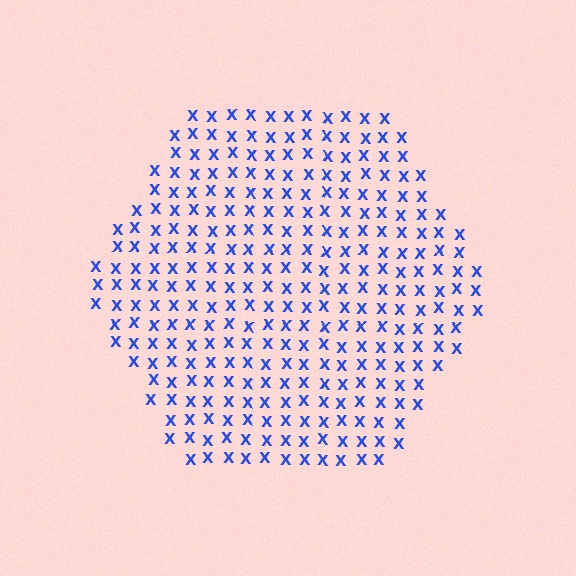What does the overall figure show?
The overall figure shows a hexagon.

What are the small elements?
The small elements are letter X's.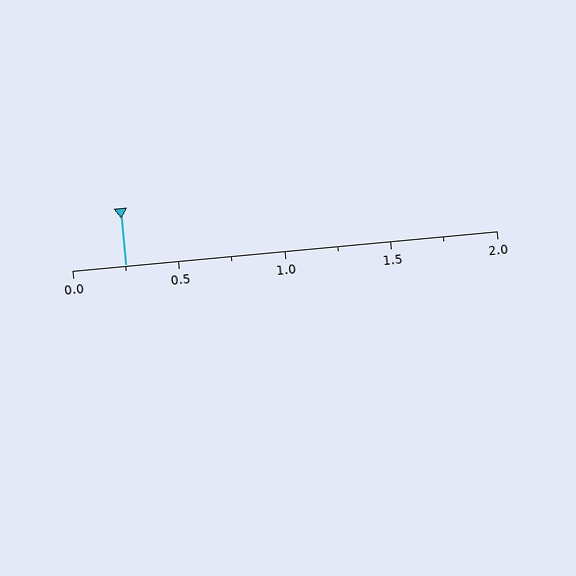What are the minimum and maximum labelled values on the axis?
The axis runs from 0.0 to 2.0.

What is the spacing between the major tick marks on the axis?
The major ticks are spaced 0.5 apart.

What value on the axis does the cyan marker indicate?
The marker indicates approximately 0.25.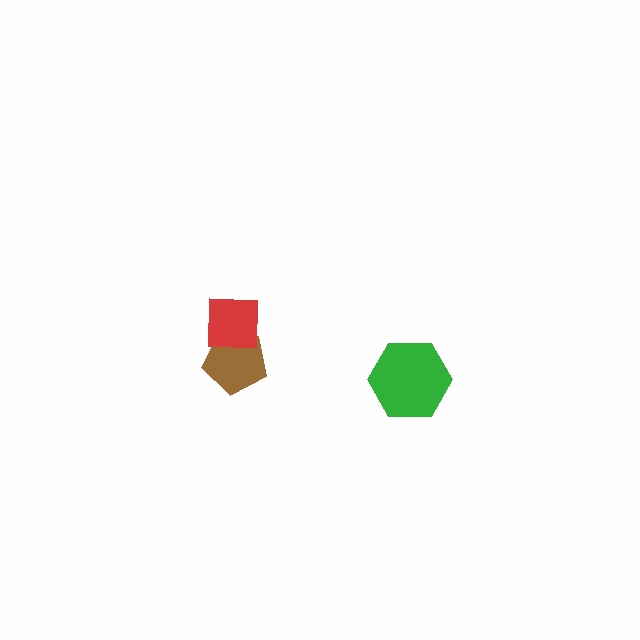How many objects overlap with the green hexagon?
0 objects overlap with the green hexagon.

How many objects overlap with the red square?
1 object overlaps with the red square.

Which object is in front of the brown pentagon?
The red square is in front of the brown pentagon.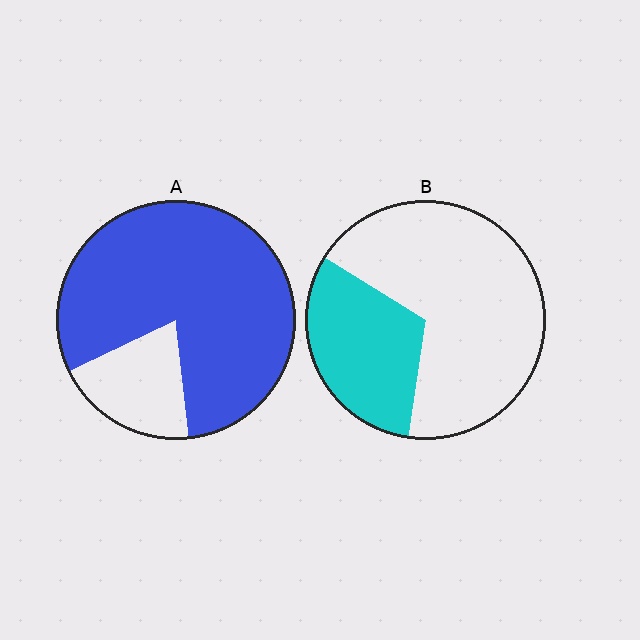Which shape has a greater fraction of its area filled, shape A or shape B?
Shape A.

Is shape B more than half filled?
No.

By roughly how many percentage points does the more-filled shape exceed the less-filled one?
By roughly 50 percentage points (A over B).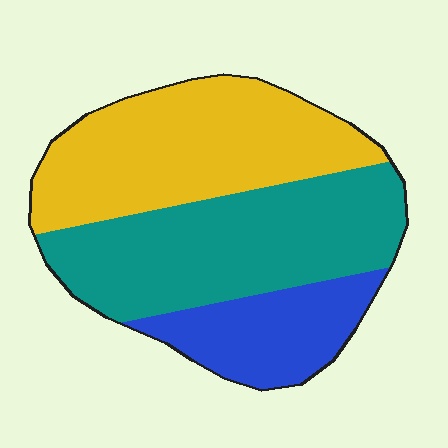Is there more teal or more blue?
Teal.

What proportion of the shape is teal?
Teal covers roughly 40% of the shape.